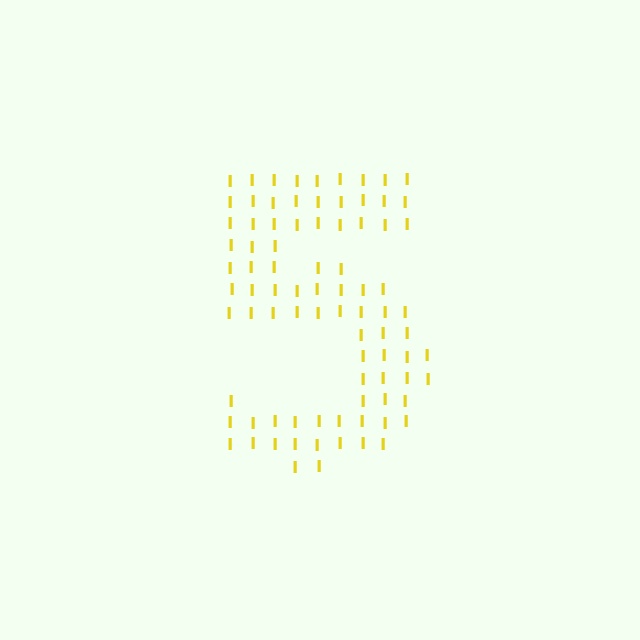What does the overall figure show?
The overall figure shows the digit 5.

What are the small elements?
The small elements are letter I's.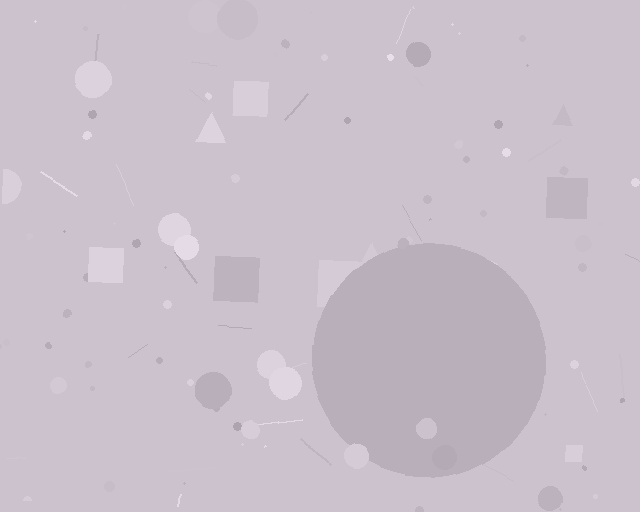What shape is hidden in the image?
A circle is hidden in the image.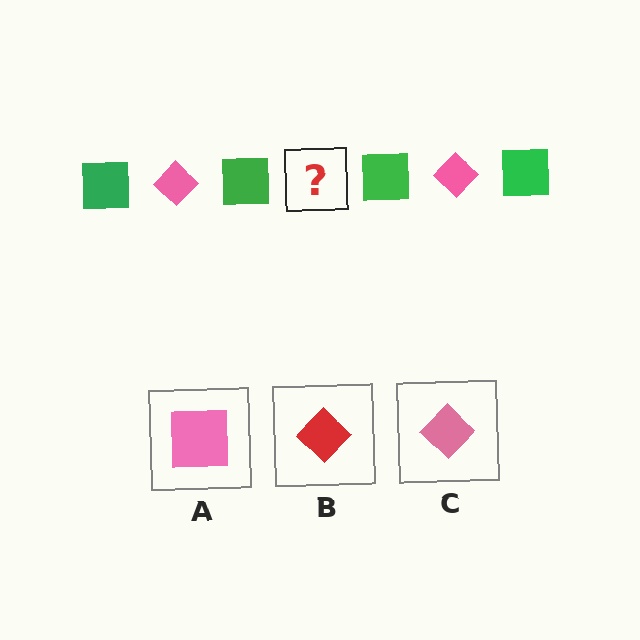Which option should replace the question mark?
Option C.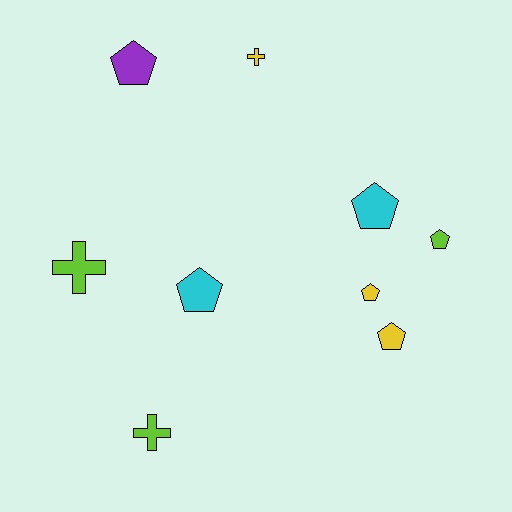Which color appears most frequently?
Yellow, with 3 objects.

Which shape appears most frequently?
Pentagon, with 6 objects.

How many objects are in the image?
There are 9 objects.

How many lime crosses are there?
There are 2 lime crosses.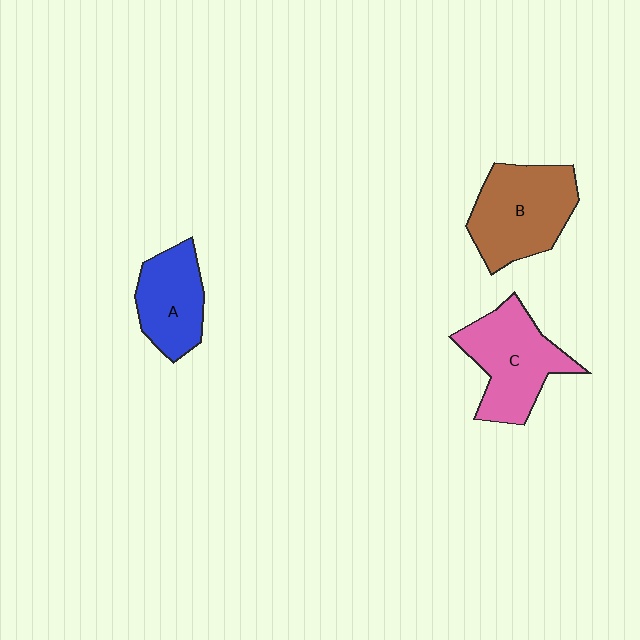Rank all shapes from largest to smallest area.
From largest to smallest: B (brown), C (pink), A (blue).